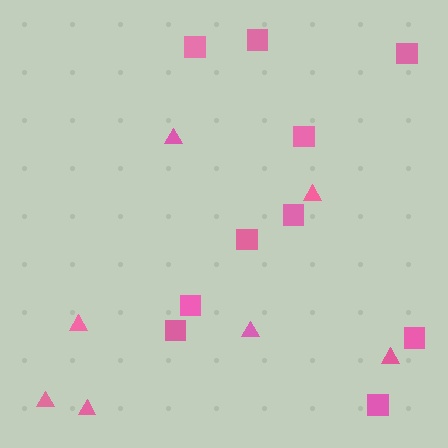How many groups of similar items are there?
There are 2 groups: one group of squares (10) and one group of triangles (7).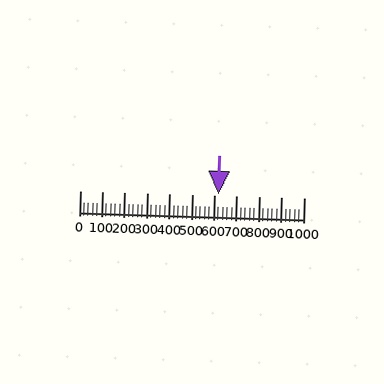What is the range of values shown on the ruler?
The ruler shows values from 0 to 1000.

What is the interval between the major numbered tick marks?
The major tick marks are spaced 100 units apart.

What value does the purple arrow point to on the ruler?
The purple arrow points to approximately 620.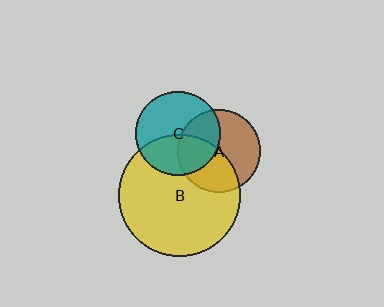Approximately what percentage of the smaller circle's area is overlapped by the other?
Approximately 45%.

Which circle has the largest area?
Circle B (yellow).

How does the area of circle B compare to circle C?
Approximately 2.1 times.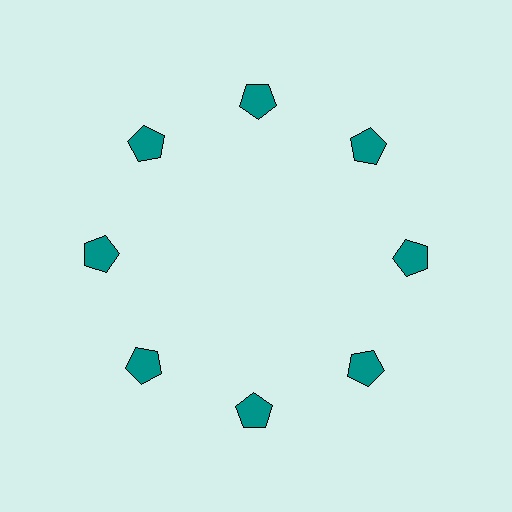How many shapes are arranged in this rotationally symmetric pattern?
There are 8 shapes, arranged in 8 groups of 1.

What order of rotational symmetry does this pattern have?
This pattern has 8-fold rotational symmetry.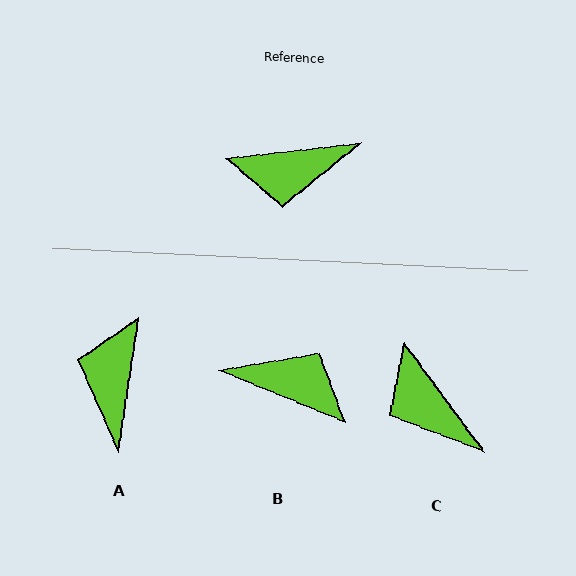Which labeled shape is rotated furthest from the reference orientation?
B, about 151 degrees away.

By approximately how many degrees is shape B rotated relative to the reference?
Approximately 151 degrees counter-clockwise.